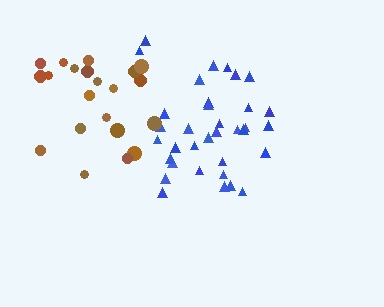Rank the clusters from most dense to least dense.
blue, brown.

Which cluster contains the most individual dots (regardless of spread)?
Blue (35).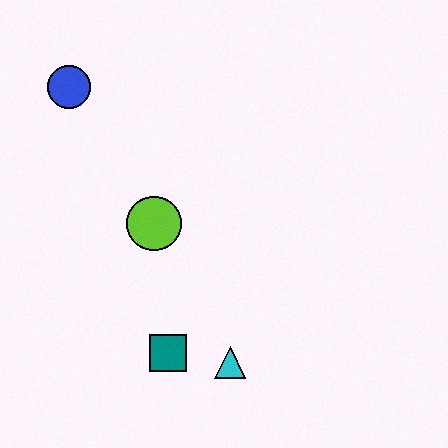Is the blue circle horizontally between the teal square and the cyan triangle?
No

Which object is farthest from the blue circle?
The cyan triangle is farthest from the blue circle.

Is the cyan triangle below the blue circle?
Yes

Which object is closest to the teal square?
The cyan triangle is closest to the teal square.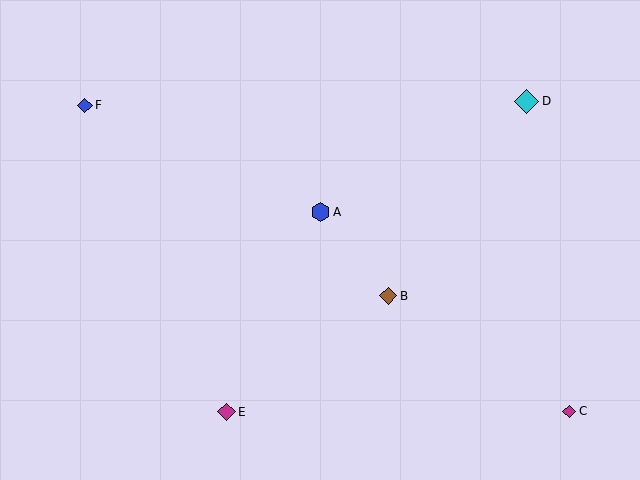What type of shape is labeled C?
Shape C is a magenta diamond.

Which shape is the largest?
The cyan diamond (labeled D) is the largest.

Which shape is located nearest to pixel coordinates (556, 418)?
The magenta diamond (labeled C) at (569, 411) is nearest to that location.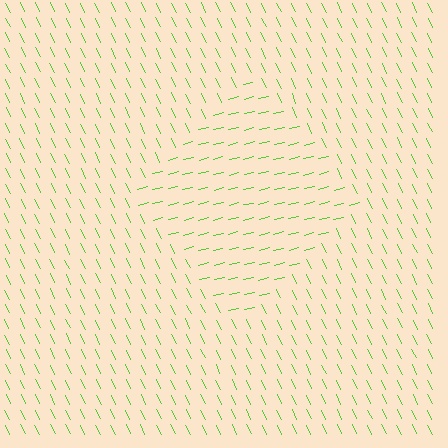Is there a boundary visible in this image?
Yes, there is a texture boundary formed by a change in line orientation.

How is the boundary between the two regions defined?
The boundary is defined purely by a change in line orientation (approximately 77 degrees difference). All lines are the same color and thickness.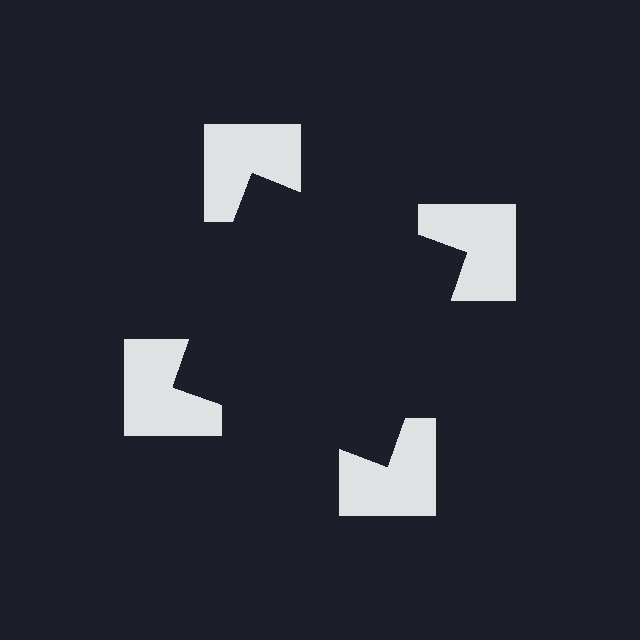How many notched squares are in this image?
There are 4 — one at each vertex of the illusory square.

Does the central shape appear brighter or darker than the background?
It typically appears slightly darker than the background, even though no actual brightness change is drawn.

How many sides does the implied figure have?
4 sides.